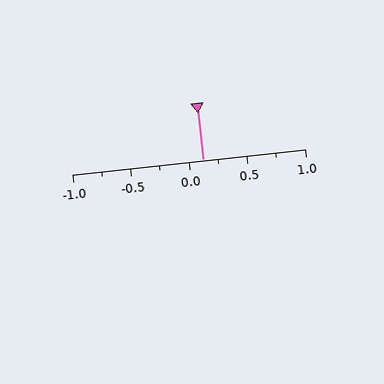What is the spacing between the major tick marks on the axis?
The major ticks are spaced 0.5 apart.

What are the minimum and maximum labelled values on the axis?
The axis runs from -1.0 to 1.0.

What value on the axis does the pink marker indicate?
The marker indicates approximately 0.12.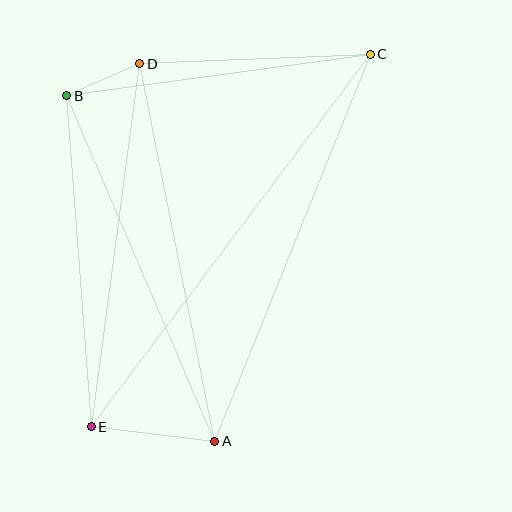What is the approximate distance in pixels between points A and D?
The distance between A and D is approximately 385 pixels.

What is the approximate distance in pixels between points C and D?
The distance between C and D is approximately 230 pixels.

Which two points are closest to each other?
Points B and D are closest to each other.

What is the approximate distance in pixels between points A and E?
The distance between A and E is approximately 125 pixels.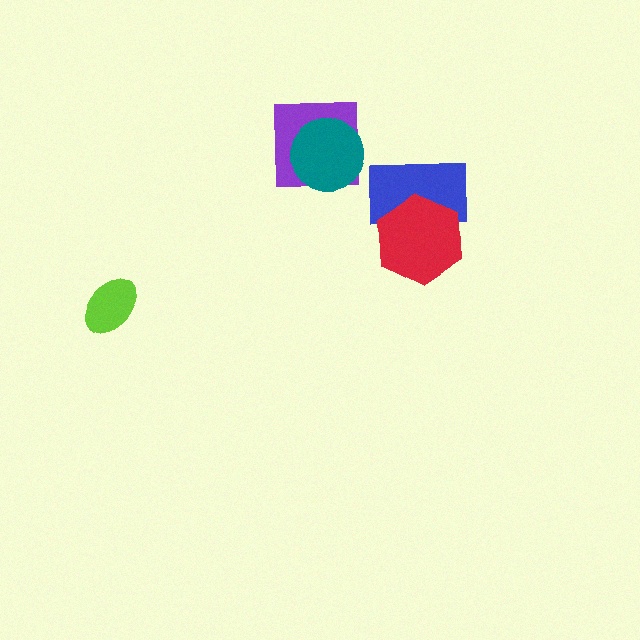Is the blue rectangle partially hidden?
Yes, it is partially covered by another shape.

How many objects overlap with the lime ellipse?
0 objects overlap with the lime ellipse.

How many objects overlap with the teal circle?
1 object overlaps with the teal circle.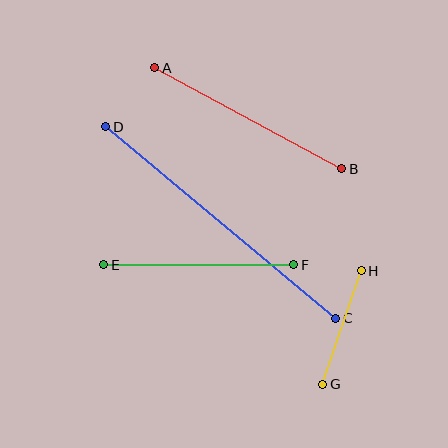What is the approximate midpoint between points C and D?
The midpoint is at approximately (221, 222) pixels.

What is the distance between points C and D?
The distance is approximately 299 pixels.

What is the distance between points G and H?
The distance is approximately 120 pixels.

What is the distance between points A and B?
The distance is approximately 212 pixels.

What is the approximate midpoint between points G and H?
The midpoint is at approximately (342, 327) pixels.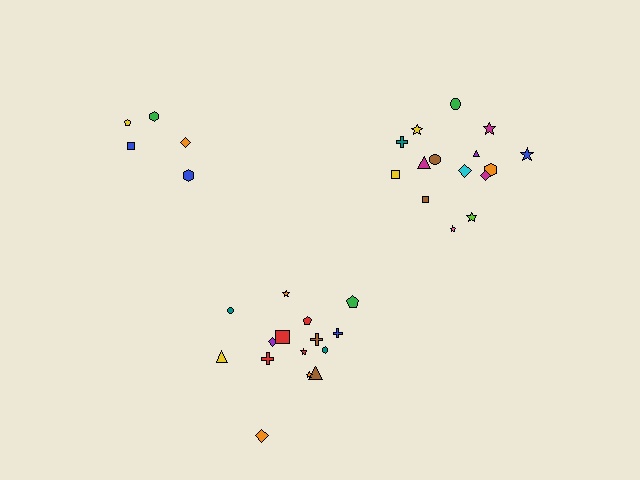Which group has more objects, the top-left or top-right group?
The top-right group.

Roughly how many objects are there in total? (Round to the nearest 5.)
Roughly 35 objects in total.